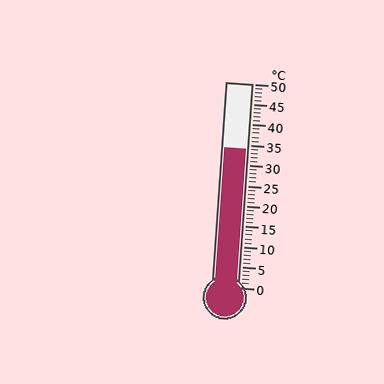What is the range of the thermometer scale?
The thermometer scale ranges from 0°C to 50°C.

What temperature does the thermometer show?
The thermometer shows approximately 34°C.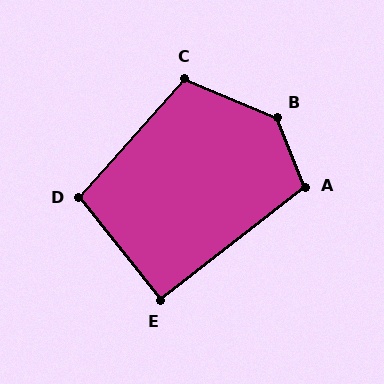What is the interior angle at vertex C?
Approximately 109 degrees (obtuse).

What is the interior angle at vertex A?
Approximately 106 degrees (obtuse).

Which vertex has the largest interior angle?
B, at approximately 134 degrees.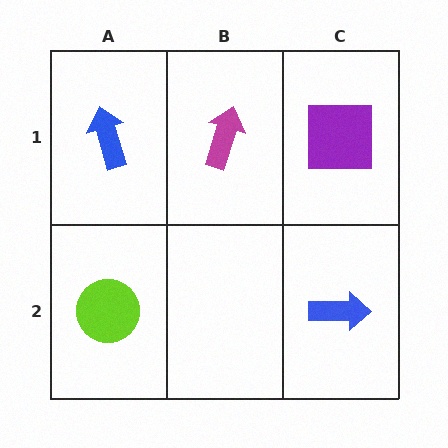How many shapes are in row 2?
2 shapes.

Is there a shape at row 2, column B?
No, that cell is empty.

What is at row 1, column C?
A purple square.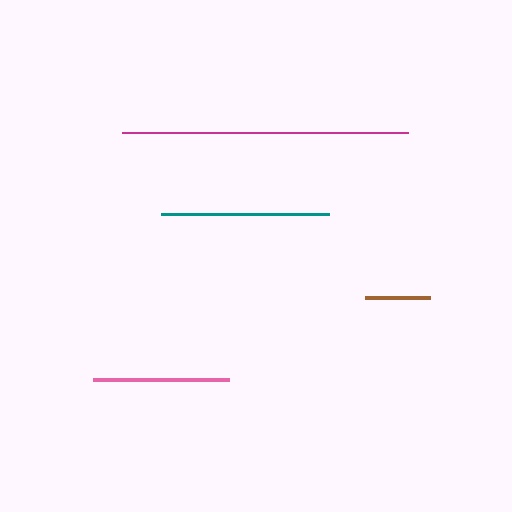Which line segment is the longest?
The magenta line is the longest at approximately 286 pixels.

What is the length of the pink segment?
The pink segment is approximately 136 pixels long.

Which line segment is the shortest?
The brown line is the shortest at approximately 64 pixels.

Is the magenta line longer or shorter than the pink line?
The magenta line is longer than the pink line.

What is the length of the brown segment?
The brown segment is approximately 64 pixels long.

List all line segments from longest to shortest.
From longest to shortest: magenta, teal, pink, brown.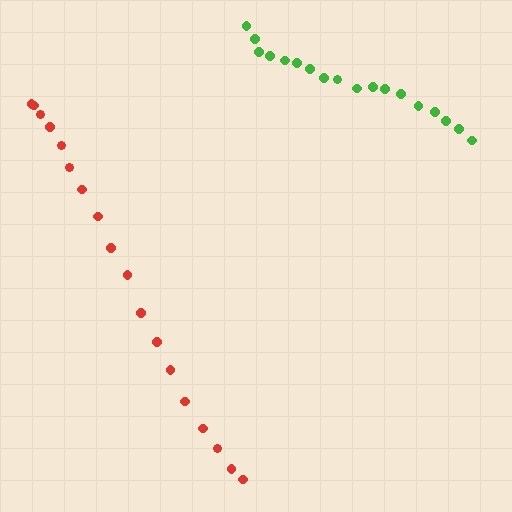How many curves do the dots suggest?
There are 2 distinct paths.